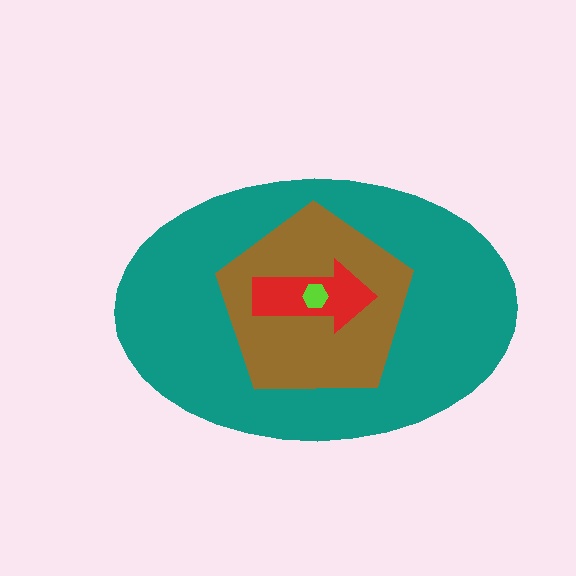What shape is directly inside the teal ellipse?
The brown pentagon.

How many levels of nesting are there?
4.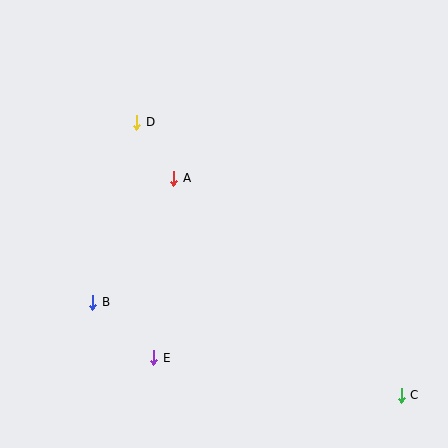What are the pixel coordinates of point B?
Point B is at (93, 302).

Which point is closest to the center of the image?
Point A at (174, 178) is closest to the center.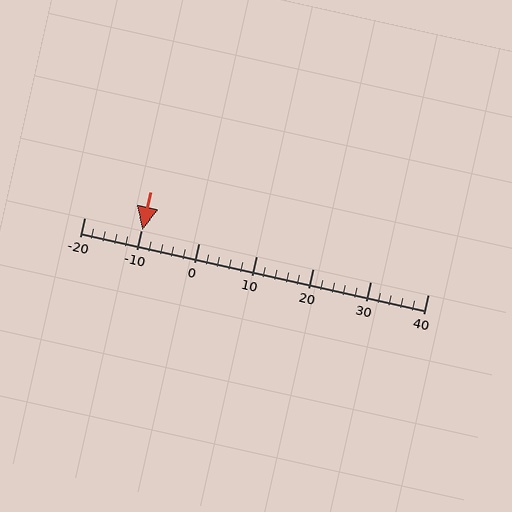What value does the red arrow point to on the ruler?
The red arrow points to approximately -10.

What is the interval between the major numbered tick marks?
The major tick marks are spaced 10 units apart.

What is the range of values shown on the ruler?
The ruler shows values from -20 to 40.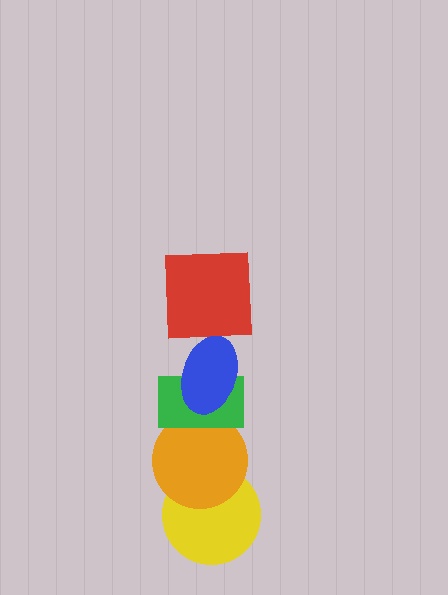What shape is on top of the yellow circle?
The orange circle is on top of the yellow circle.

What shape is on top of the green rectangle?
The blue ellipse is on top of the green rectangle.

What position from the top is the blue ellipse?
The blue ellipse is 2nd from the top.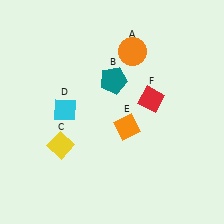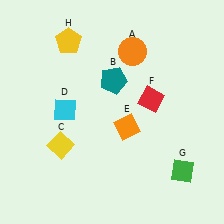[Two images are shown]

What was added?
A green diamond (G), a yellow pentagon (H) were added in Image 2.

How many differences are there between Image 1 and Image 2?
There are 2 differences between the two images.